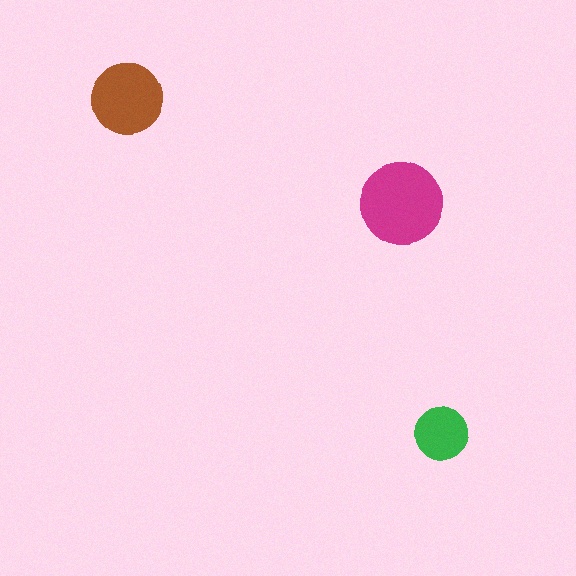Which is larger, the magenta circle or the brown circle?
The magenta one.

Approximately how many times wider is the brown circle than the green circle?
About 1.5 times wider.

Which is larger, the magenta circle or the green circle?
The magenta one.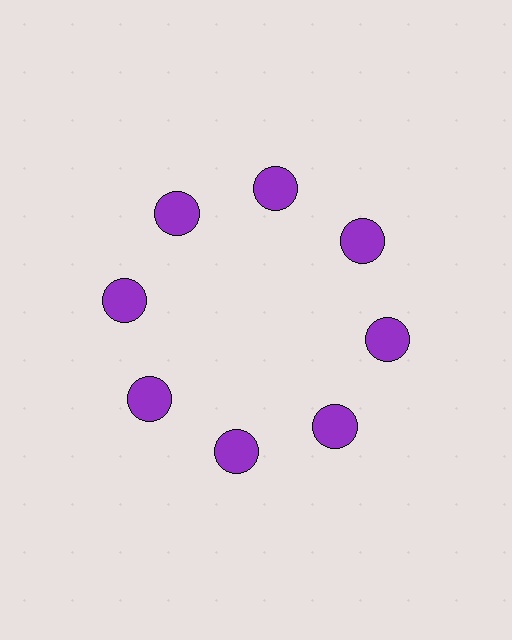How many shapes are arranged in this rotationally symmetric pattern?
There are 8 shapes, arranged in 8 groups of 1.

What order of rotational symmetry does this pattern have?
This pattern has 8-fold rotational symmetry.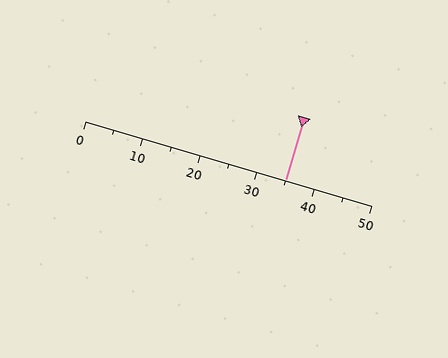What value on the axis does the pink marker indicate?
The marker indicates approximately 35.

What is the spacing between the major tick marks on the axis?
The major ticks are spaced 10 apart.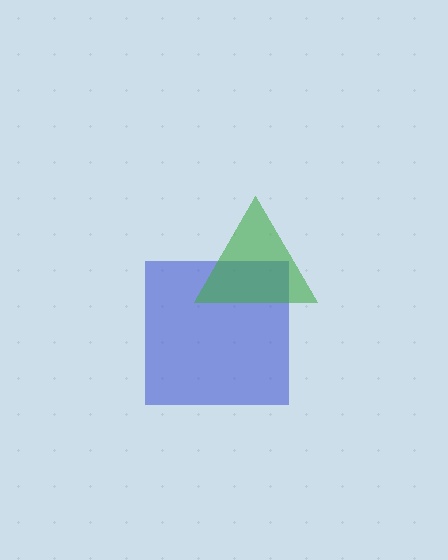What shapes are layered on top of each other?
The layered shapes are: a blue square, a green triangle.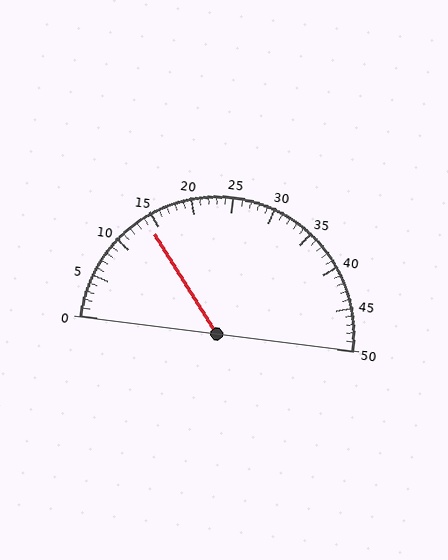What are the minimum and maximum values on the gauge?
The gauge ranges from 0 to 50.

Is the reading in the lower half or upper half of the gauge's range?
The reading is in the lower half of the range (0 to 50).